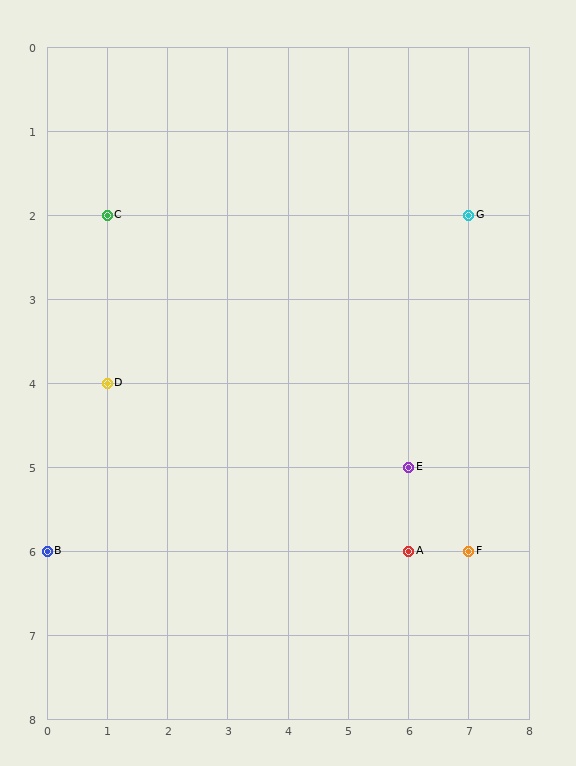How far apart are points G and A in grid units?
Points G and A are 1 column and 4 rows apart (about 4.1 grid units diagonally).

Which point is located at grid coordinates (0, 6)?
Point B is at (0, 6).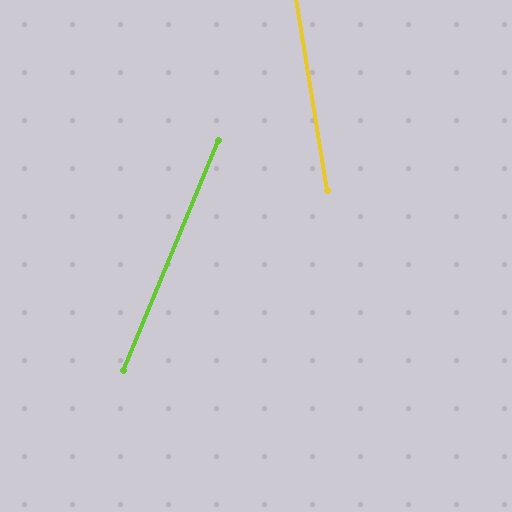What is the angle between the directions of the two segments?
Approximately 32 degrees.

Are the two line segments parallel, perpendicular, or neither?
Neither parallel nor perpendicular — they differ by about 32°.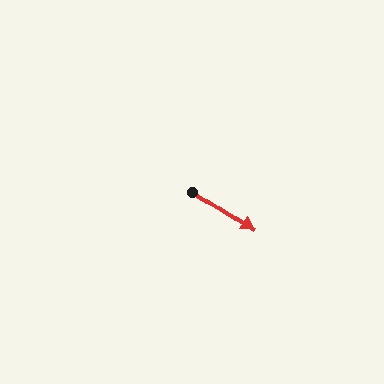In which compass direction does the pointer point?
Southeast.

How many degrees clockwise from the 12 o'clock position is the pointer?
Approximately 123 degrees.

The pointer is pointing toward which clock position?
Roughly 4 o'clock.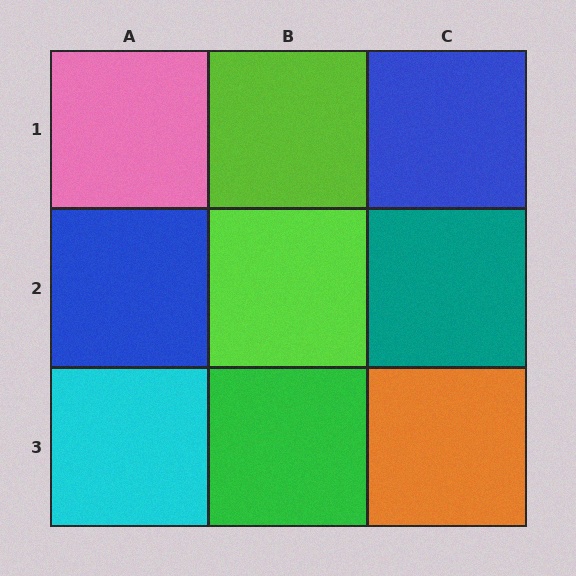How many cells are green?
1 cell is green.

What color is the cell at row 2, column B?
Lime.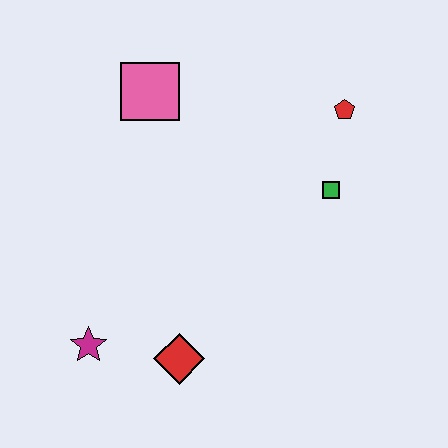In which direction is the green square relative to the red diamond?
The green square is above the red diamond.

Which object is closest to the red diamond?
The magenta star is closest to the red diamond.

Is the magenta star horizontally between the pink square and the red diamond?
No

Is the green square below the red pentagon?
Yes